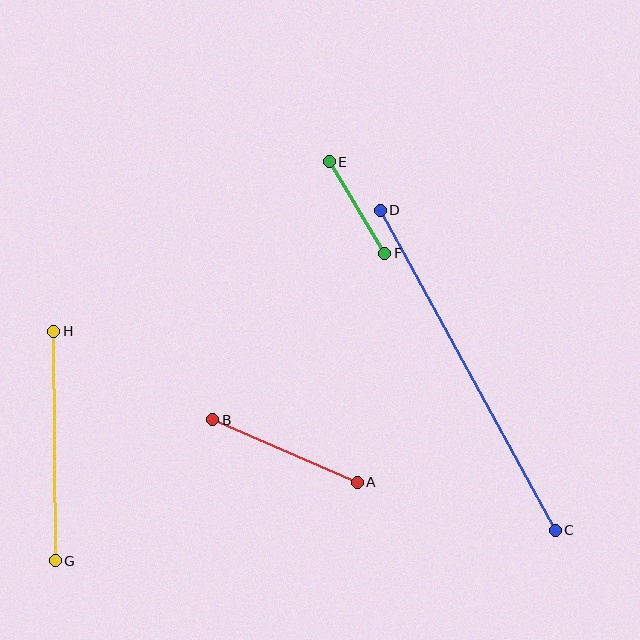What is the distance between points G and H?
The distance is approximately 229 pixels.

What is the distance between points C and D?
The distance is approximately 365 pixels.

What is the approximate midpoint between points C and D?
The midpoint is at approximately (468, 370) pixels.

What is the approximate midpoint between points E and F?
The midpoint is at approximately (357, 208) pixels.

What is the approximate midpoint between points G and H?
The midpoint is at approximately (55, 446) pixels.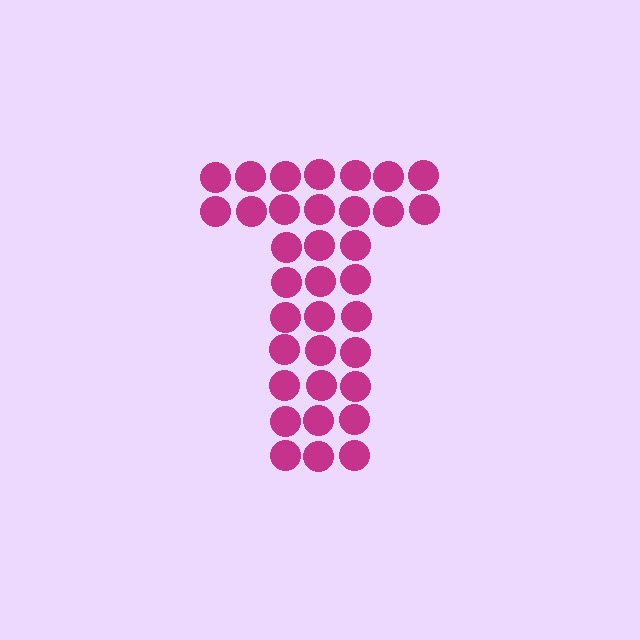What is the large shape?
The large shape is the letter T.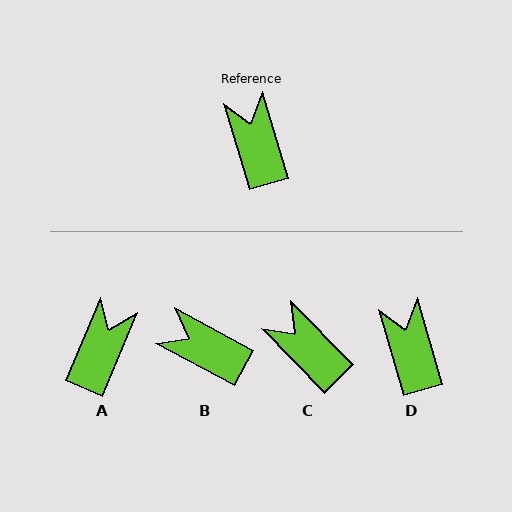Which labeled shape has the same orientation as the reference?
D.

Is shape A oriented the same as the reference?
No, it is off by about 39 degrees.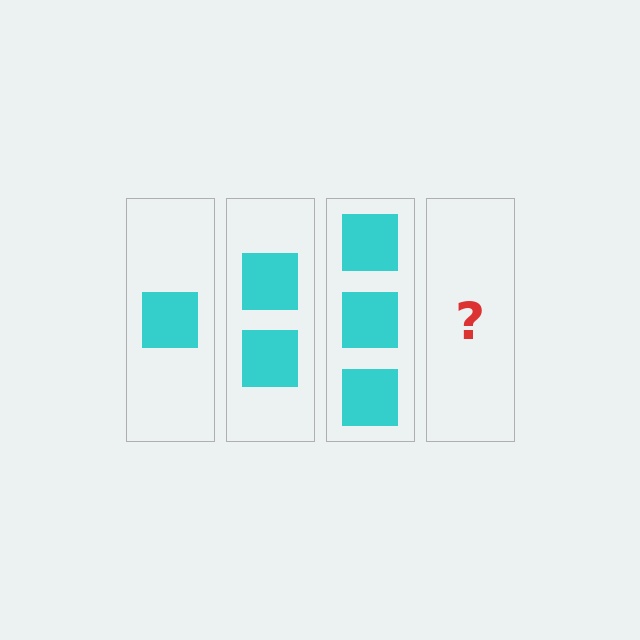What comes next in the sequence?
The next element should be 4 squares.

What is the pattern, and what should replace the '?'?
The pattern is that each step adds one more square. The '?' should be 4 squares.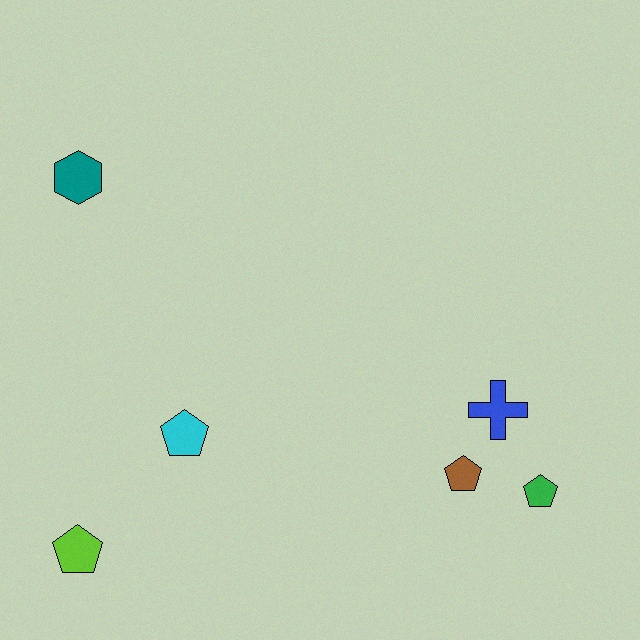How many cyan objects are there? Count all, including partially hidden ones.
There is 1 cyan object.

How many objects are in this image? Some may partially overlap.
There are 6 objects.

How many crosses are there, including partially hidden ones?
There is 1 cross.